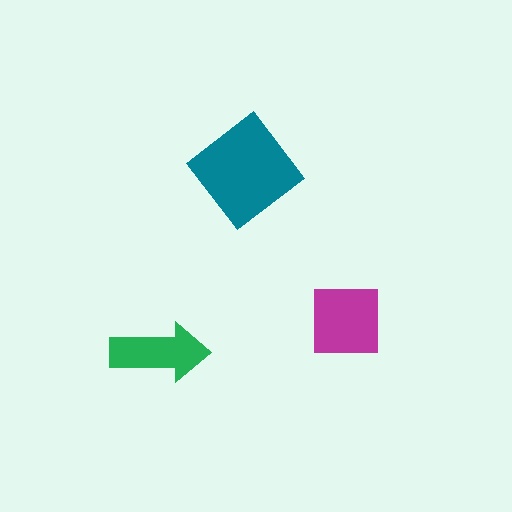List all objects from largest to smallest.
The teal diamond, the magenta square, the green arrow.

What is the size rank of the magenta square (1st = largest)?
2nd.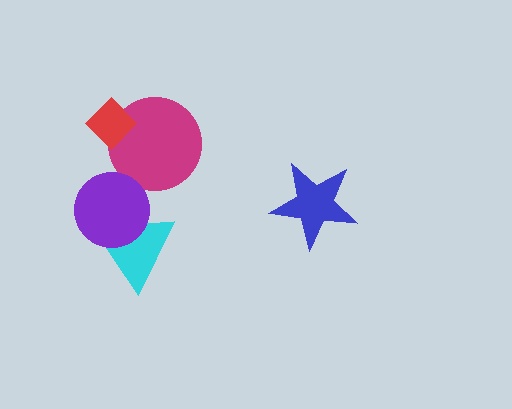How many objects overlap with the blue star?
0 objects overlap with the blue star.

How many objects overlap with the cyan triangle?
1 object overlaps with the cyan triangle.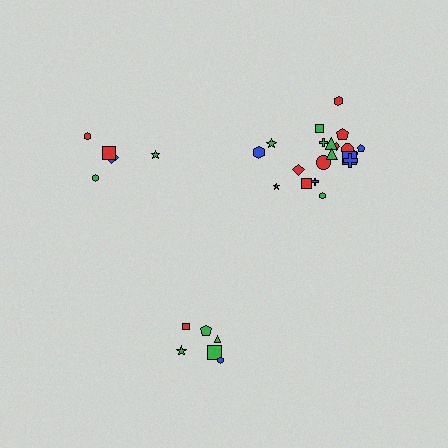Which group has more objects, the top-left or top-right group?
The top-right group.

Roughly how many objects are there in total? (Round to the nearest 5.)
Roughly 35 objects in total.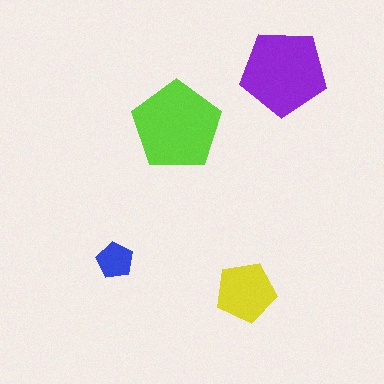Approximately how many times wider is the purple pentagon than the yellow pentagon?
About 1.5 times wider.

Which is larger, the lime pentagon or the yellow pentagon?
The lime one.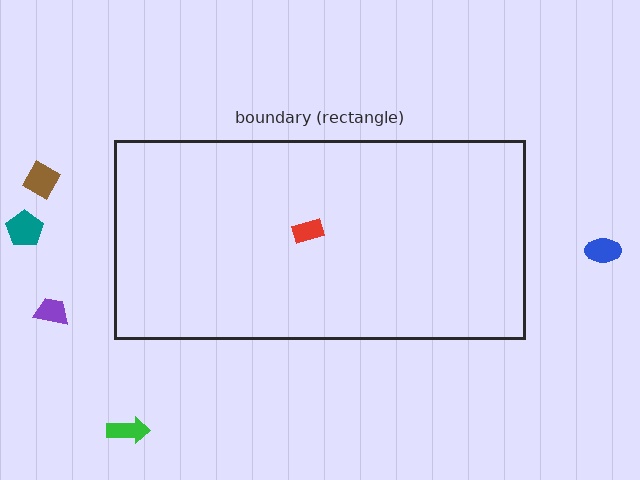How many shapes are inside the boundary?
1 inside, 5 outside.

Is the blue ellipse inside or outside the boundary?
Outside.